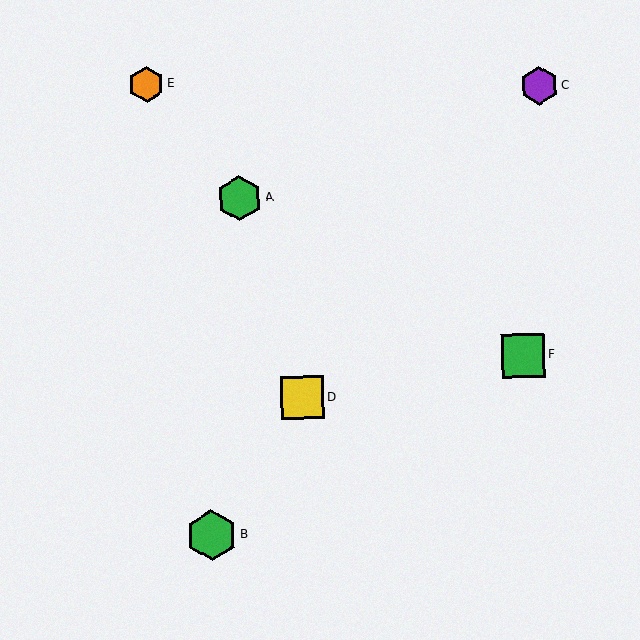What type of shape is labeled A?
Shape A is a green hexagon.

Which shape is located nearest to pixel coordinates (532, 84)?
The purple hexagon (labeled C) at (539, 85) is nearest to that location.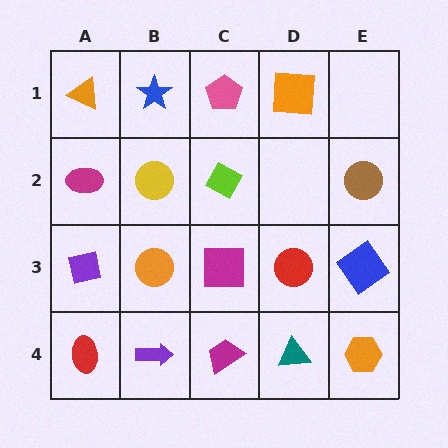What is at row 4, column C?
A magenta trapezoid.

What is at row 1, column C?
A pink pentagon.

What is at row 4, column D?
A teal triangle.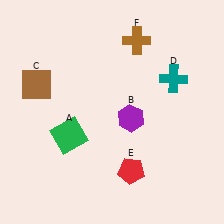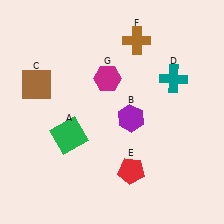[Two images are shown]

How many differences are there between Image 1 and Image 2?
There is 1 difference between the two images.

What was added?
A magenta hexagon (G) was added in Image 2.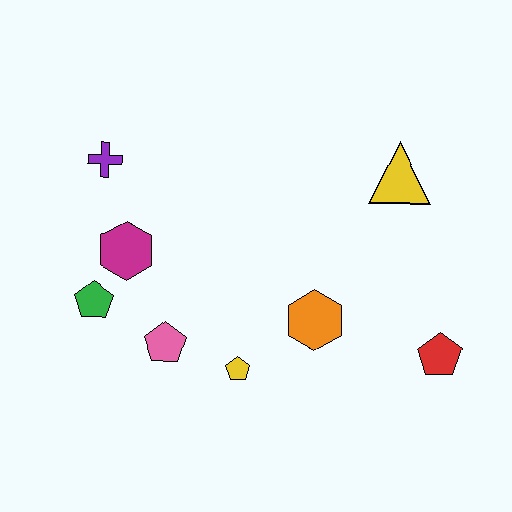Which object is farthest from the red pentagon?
The purple cross is farthest from the red pentagon.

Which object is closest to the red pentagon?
The orange hexagon is closest to the red pentagon.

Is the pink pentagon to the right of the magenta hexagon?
Yes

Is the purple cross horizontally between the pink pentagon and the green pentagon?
Yes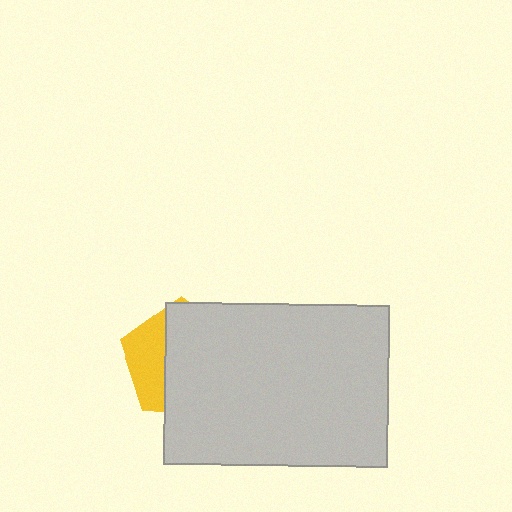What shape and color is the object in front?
The object in front is a light gray rectangle.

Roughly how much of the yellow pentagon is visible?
A small part of it is visible (roughly 32%).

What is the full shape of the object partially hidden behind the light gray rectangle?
The partially hidden object is a yellow pentagon.